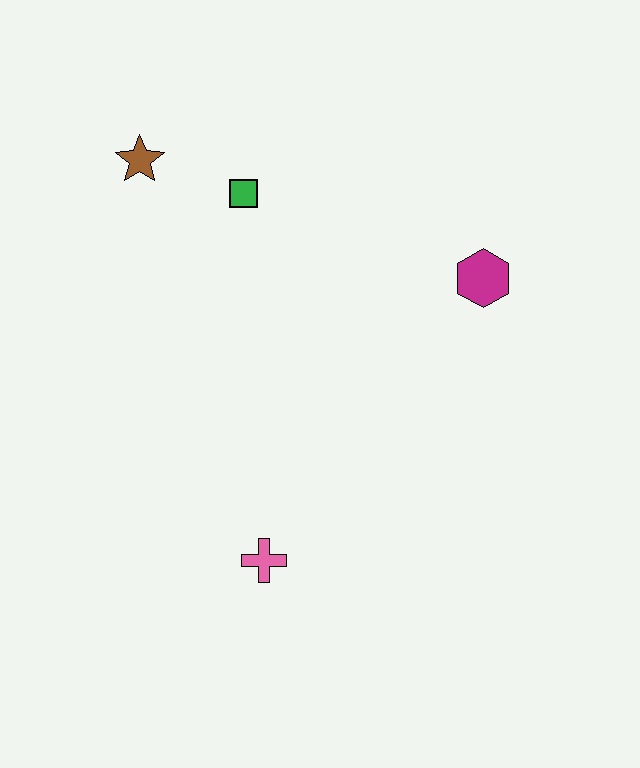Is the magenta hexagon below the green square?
Yes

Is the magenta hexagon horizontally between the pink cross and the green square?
No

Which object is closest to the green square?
The brown star is closest to the green square.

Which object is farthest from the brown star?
The pink cross is farthest from the brown star.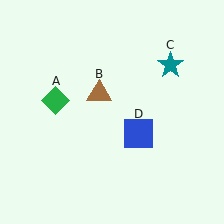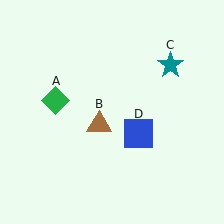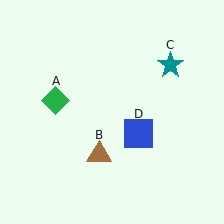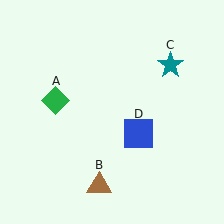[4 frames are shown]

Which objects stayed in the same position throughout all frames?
Green diamond (object A) and teal star (object C) and blue square (object D) remained stationary.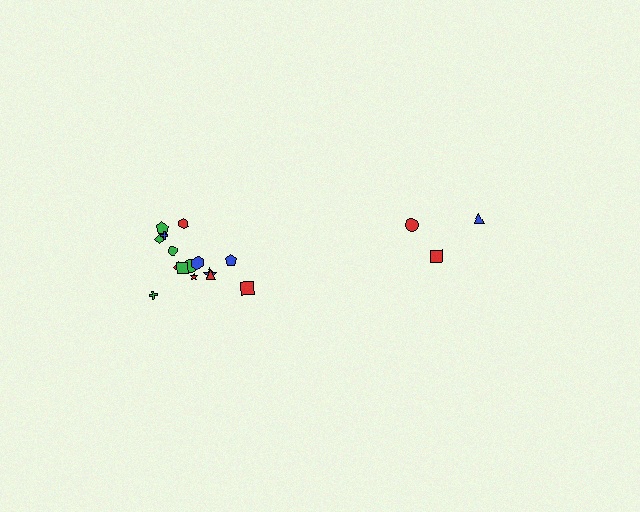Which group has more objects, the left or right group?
The left group.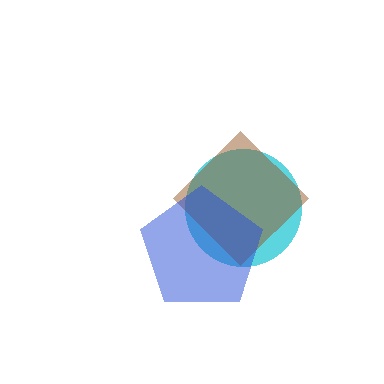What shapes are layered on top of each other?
The layered shapes are: a cyan circle, a brown diamond, a blue pentagon.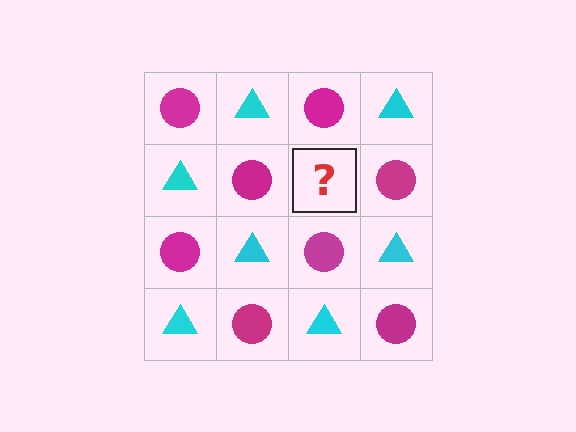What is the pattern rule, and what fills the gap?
The rule is that it alternates magenta circle and cyan triangle in a checkerboard pattern. The gap should be filled with a cyan triangle.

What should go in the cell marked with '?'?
The missing cell should contain a cyan triangle.